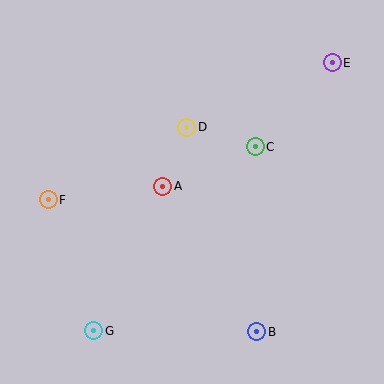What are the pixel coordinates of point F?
Point F is at (48, 200).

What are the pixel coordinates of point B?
Point B is at (257, 332).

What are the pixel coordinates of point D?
Point D is at (187, 127).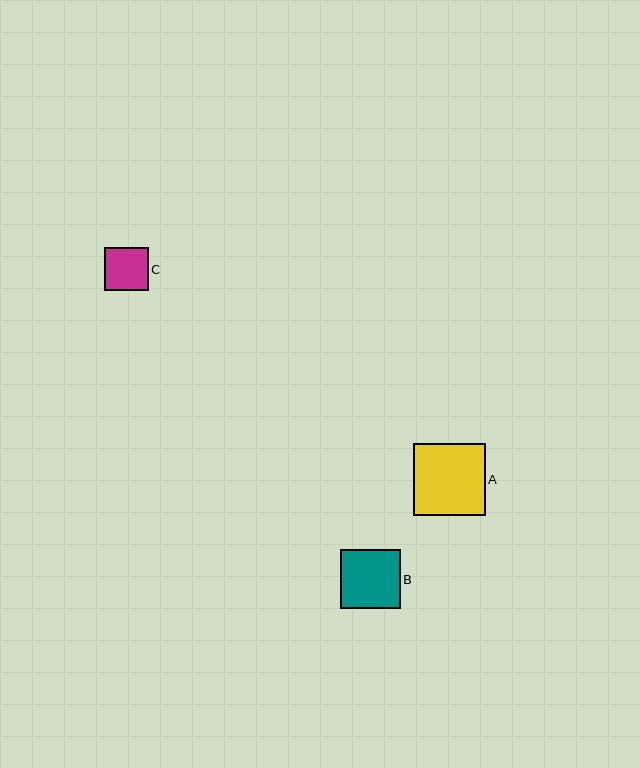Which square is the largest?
Square A is the largest with a size of approximately 72 pixels.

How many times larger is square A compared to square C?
Square A is approximately 1.6 times the size of square C.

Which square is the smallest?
Square C is the smallest with a size of approximately 44 pixels.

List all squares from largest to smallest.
From largest to smallest: A, B, C.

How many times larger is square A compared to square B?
Square A is approximately 1.2 times the size of square B.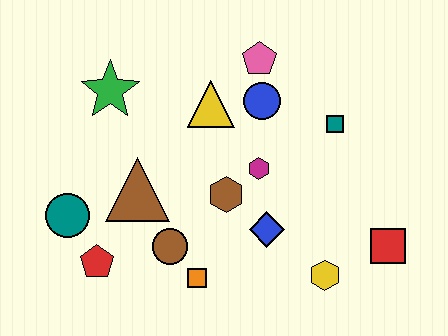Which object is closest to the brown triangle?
The brown circle is closest to the brown triangle.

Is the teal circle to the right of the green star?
No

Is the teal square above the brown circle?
Yes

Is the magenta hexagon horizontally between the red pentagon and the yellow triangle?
No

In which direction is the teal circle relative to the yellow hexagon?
The teal circle is to the left of the yellow hexagon.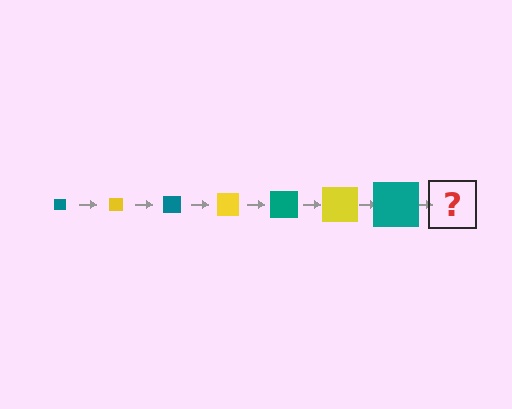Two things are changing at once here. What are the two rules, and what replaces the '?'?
The two rules are that the square grows larger each step and the color cycles through teal and yellow. The '?' should be a yellow square, larger than the previous one.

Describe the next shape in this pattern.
It should be a yellow square, larger than the previous one.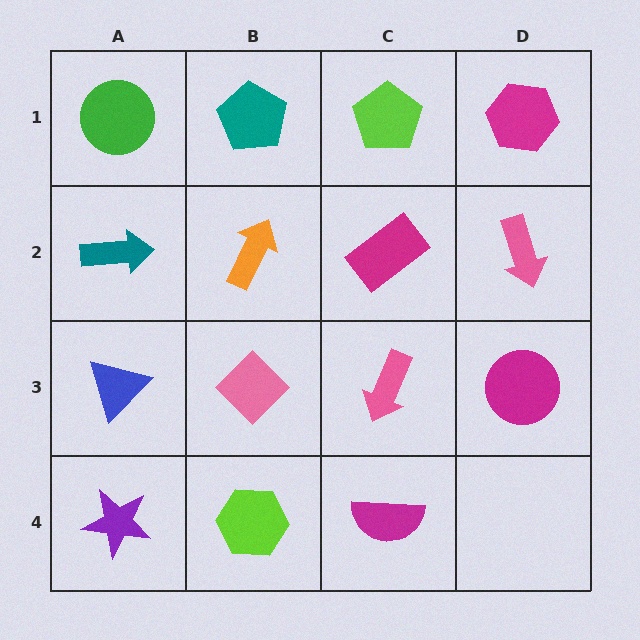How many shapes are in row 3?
4 shapes.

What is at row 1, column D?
A magenta hexagon.